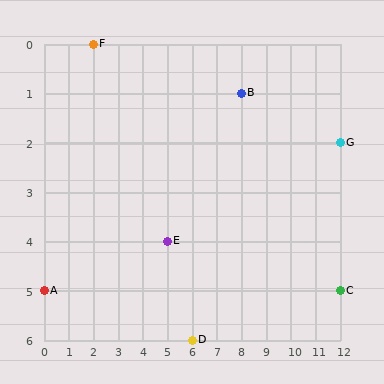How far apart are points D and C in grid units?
Points D and C are 6 columns and 1 row apart (about 6.1 grid units diagonally).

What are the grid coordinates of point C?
Point C is at grid coordinates (12, 5).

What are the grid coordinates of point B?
Point B is at grid coordinates (8, 1).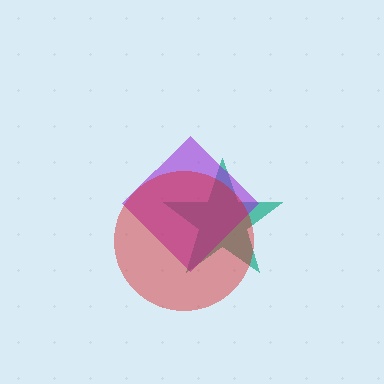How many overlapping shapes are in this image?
There are 3 overlapping shapes in the image.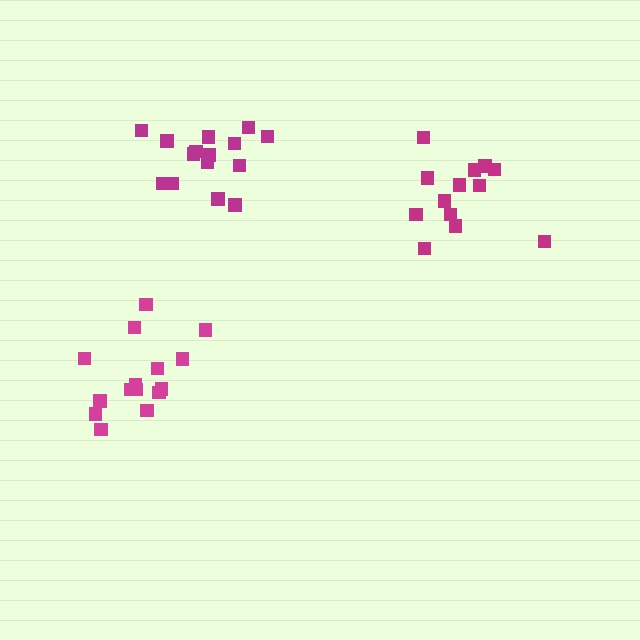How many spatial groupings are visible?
There are 3 spatial groupings.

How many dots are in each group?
Group 1: 15 dots, Group 2: 15 dots, Group 3: 13 dots (43 total).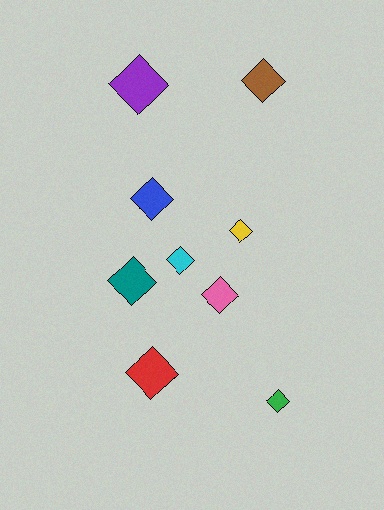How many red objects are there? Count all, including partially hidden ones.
There is 1 red object.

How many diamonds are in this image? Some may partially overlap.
There are 9 diamonds.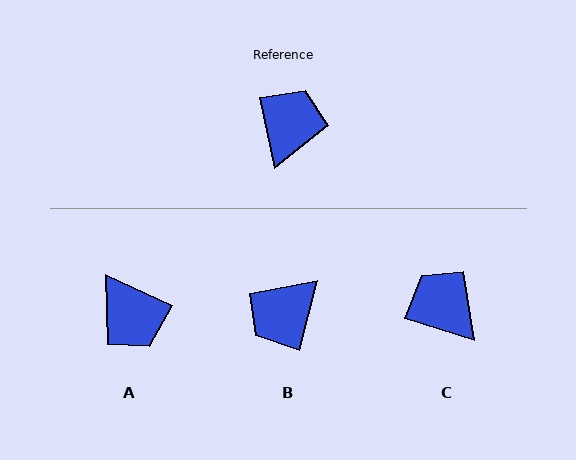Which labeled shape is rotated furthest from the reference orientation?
B, about 153 degrees away.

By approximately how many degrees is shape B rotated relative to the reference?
Approximately 153 degrees counter-clockwise.